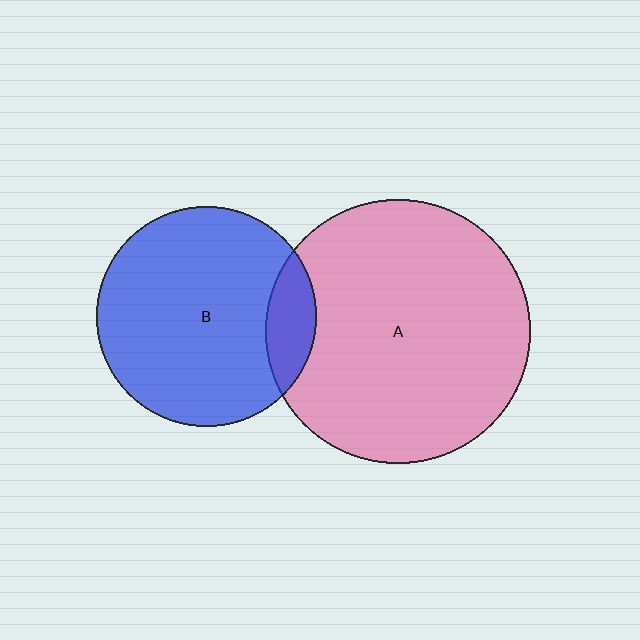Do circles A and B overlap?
Yes.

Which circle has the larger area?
Circle A (pink).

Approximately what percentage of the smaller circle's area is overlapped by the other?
Approximately 15%.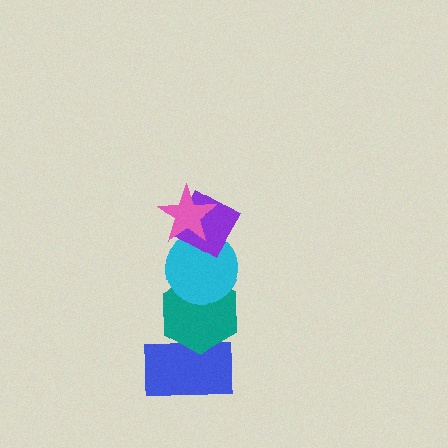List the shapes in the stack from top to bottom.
From top to bottom: the pink star, the purple diamond, the cyan circle, the teal hexagon, the blue rectangle.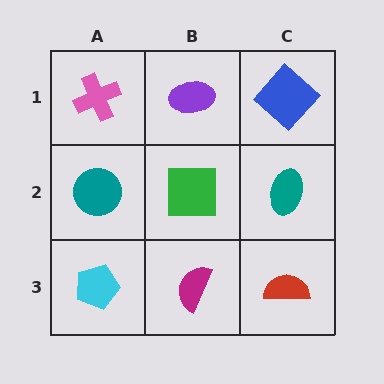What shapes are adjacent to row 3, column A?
A teal circle (row 2, column A), a magenta semicircle (row 3, column B).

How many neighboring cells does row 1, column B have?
3.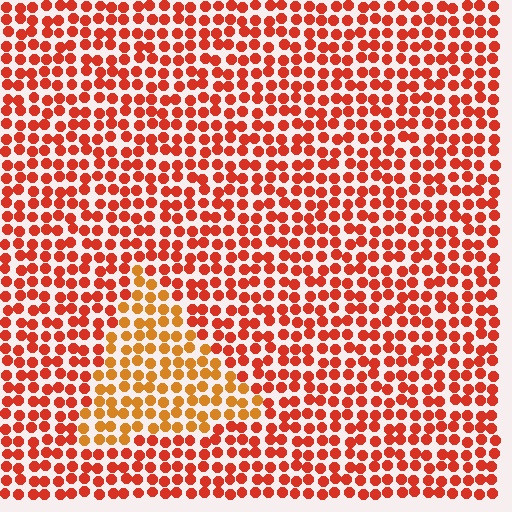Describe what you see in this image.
The image is filled with small red elements in a uniform arrangement. A triangle-shaped region is visible where the elements are tinted to a slightly different hue, forming a subtle color boundary.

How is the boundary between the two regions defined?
The boundary is defined purely by a slight shift in hue (about 27 degrees). Spacing, size, and orientation are identical on both sides.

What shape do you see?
I see a triangle.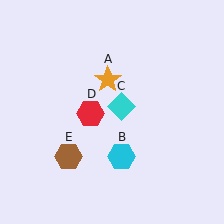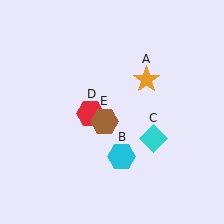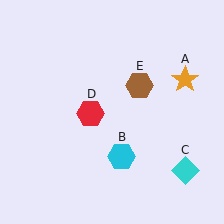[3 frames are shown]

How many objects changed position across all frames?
3 objects changed position: orange star (object A), cyan diamond (object C), brown hexagon (object E).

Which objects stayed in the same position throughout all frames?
Cyan hexagon (object B) and red hexagon (object D) remained stationary.